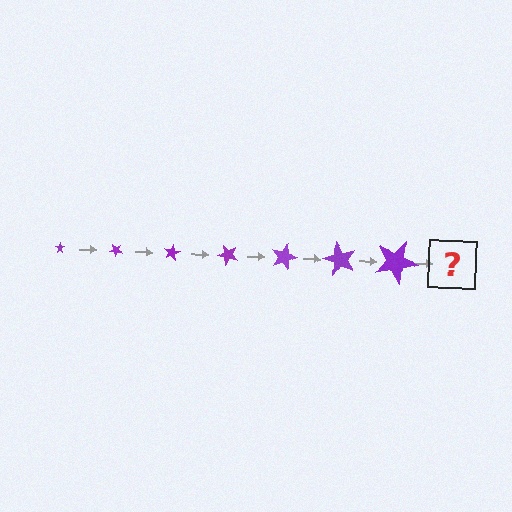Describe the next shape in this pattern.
It should be a star, larger than the previous one and rotated 280 degrees from the start.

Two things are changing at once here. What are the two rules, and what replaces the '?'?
The two rules are that the star grows larger each step and it rotates 40 degrees each step. The '?' should be a star, larger than the previous one and rotated 280 degrees from the start.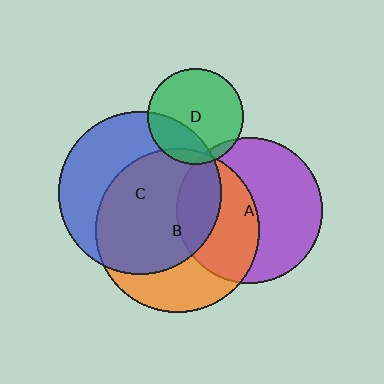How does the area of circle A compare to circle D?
Approximately 2.3 times.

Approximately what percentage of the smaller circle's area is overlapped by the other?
Approximately 10%.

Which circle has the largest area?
Circle B (orange).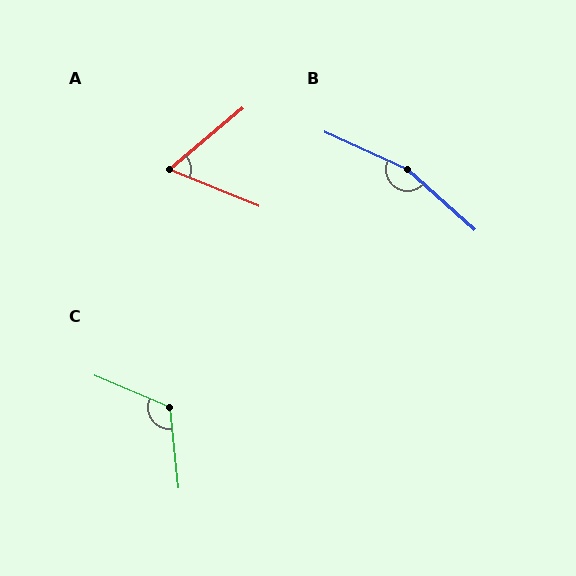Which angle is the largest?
B, at approximately 162 degrees.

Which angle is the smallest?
A, at approximately 62 degrees.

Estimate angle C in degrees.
Approximately 119 degrees.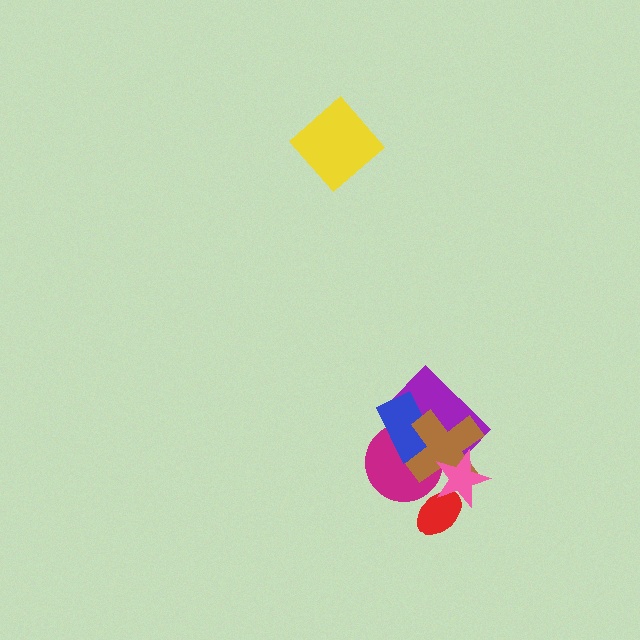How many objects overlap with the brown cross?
4 objects overlap with the brown cross.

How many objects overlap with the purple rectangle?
4 objects overlap with the purple rectangle.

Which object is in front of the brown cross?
The pink star is in front of the brown cross.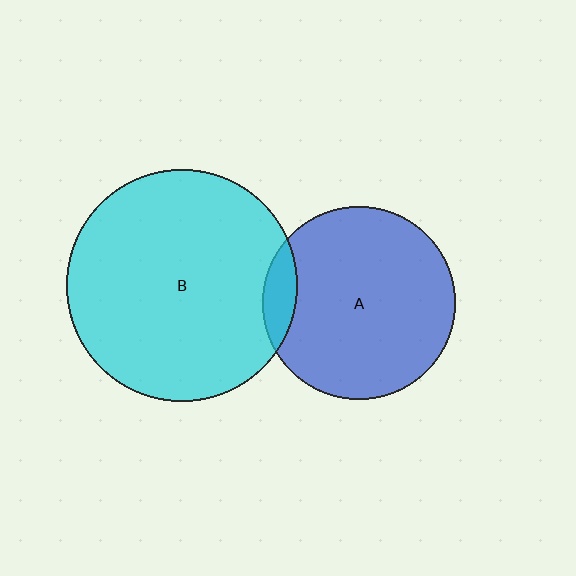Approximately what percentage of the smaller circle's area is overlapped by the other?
Approximately 10%.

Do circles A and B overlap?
Yes.